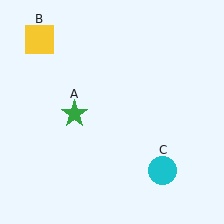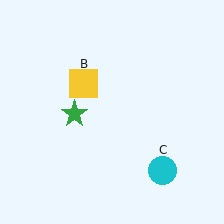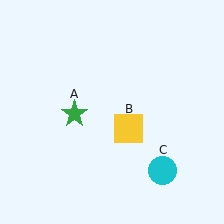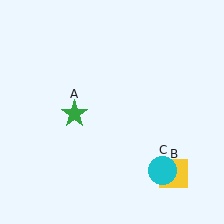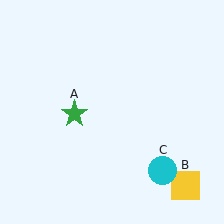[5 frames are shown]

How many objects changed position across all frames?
1 object changed position: yellow square (object B).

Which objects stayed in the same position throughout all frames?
Green star (object A) and cyan circle (object C) remained stationary.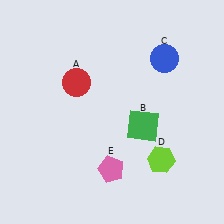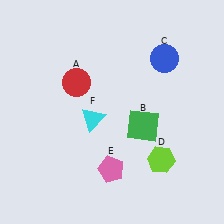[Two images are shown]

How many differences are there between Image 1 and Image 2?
There is 1 difference between the two images.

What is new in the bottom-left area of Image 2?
A cyan triangle (F) was added in the bottom-left area of Image 2.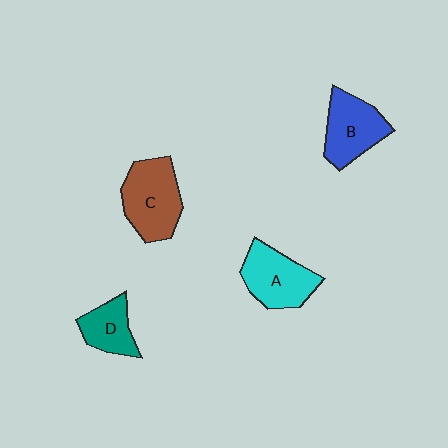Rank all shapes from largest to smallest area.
From largest to smallest: C (brown), A (cyan), B (blue), D (teal).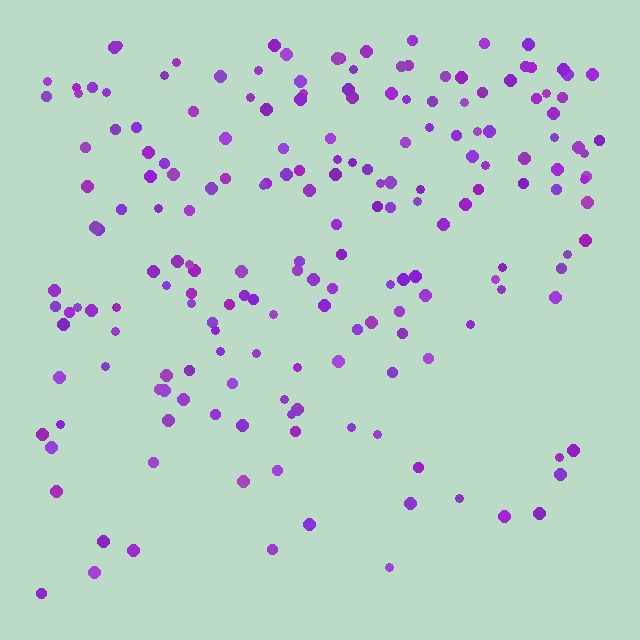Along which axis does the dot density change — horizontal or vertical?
Vertical.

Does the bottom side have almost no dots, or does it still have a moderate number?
Still a moderate number, just noticeably fewer than the top.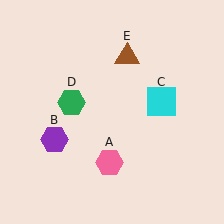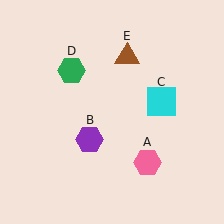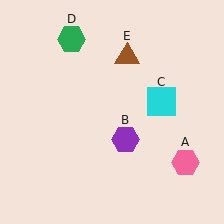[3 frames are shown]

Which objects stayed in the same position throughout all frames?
Cyan square (object C) and brown triangle (object E) remained stationary.